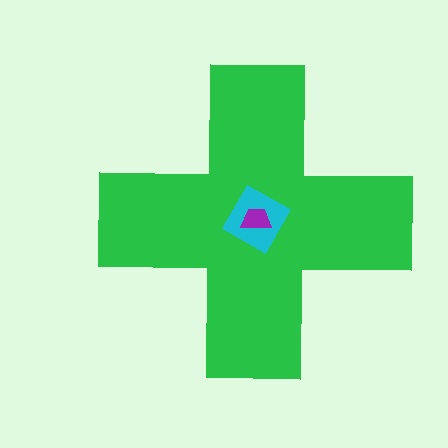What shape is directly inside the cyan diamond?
The purple trapezoid.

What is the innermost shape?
The purple trapezoid.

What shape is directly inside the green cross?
The cyan diamond.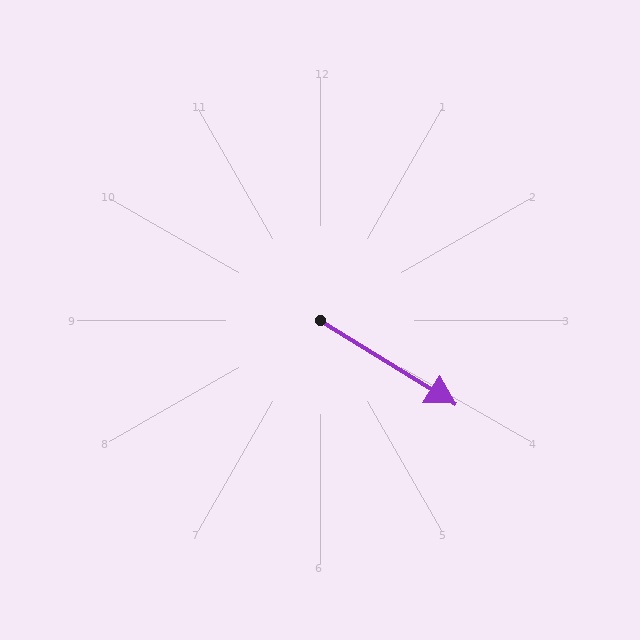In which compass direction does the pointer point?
Southeast.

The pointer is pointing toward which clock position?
Roughly 4 o'clock.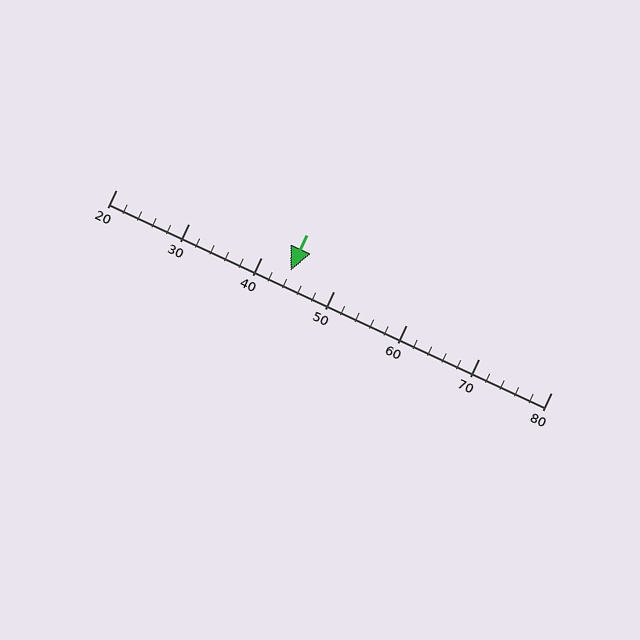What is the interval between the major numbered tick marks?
The major tick marks are spaced 10 units apart.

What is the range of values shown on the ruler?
The ruler shows values from 20 to 80.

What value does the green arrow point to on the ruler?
The green arrow points to approximately 44.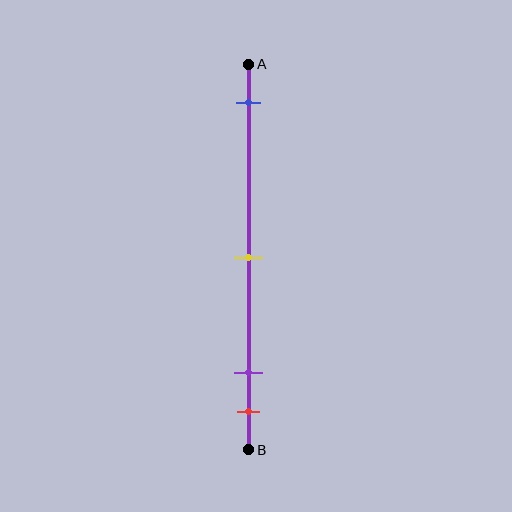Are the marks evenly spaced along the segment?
No, the marks are not evenly spaced.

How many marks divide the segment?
There are 4 marks dividing the segment.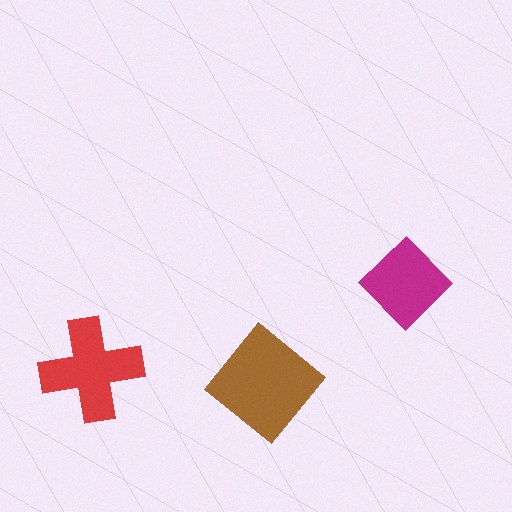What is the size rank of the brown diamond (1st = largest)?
1st.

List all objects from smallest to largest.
The magenta diamond, the red cross, the brown diamond.